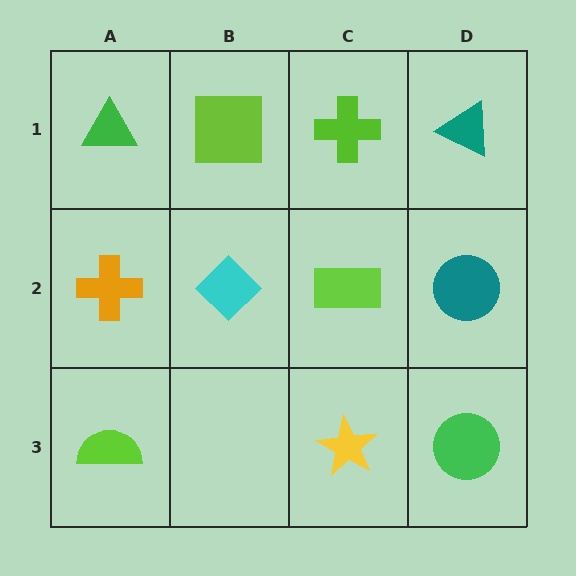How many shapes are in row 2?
4 shapes.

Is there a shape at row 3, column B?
No, that cell is empty.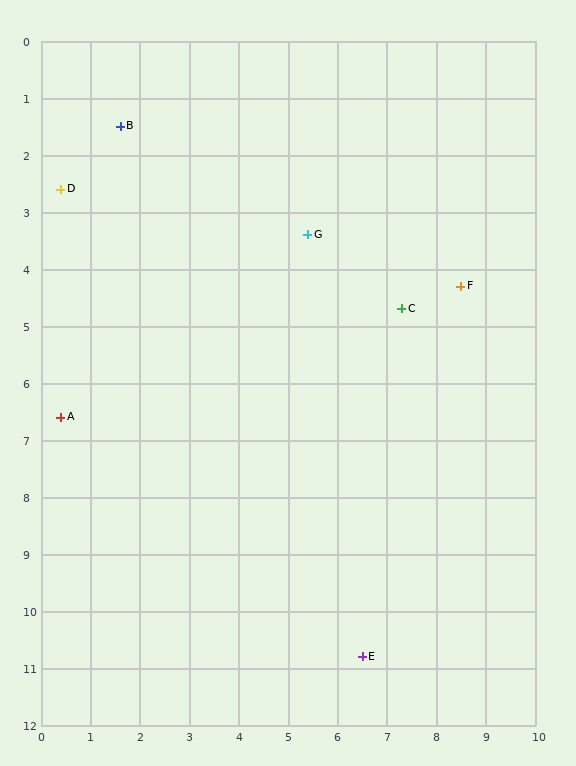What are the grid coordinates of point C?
Point C is at approximately (7.3, 4.7).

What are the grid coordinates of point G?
Point G is at approximately (5.4, 3.4).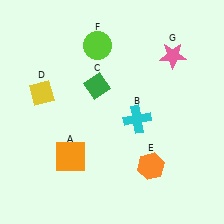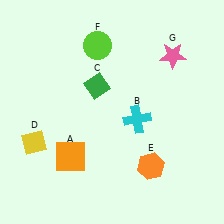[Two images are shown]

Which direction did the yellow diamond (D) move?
The yellow diamond (D) moved down.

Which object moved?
The yellow diamond (D) moved down.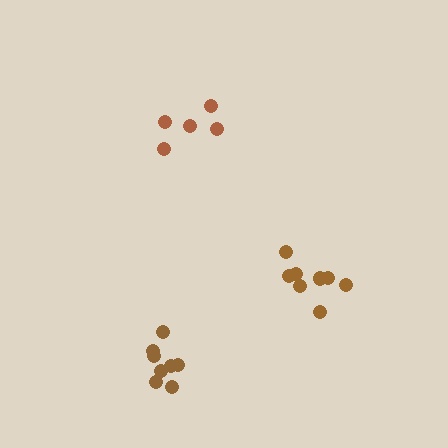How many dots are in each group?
Group 1: 9 dots, Group 2: 5 dots, Group 3: 8 dots (22 total).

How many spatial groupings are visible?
There are 3 spatial groupings.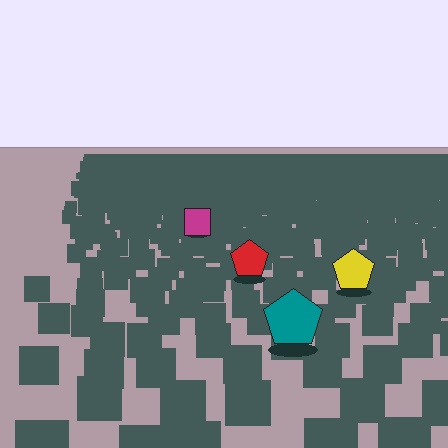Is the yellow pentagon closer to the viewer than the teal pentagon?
No. The teal pentagon is closer — you can tell from the texture gradient: the ground texture is coarser near it.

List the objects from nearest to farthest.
From nearest to farthest: the teal pentagon, the yellow pentagon, the red pentagon, the magenta square.